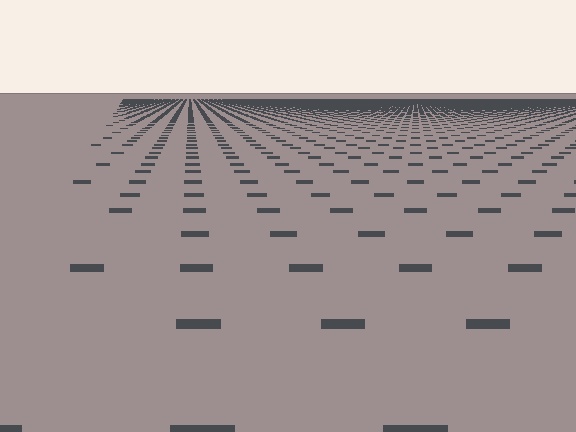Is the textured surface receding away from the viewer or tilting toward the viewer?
The surface is receding away from the viewer. Texture elements get smaller and denser toward the top.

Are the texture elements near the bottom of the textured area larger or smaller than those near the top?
Larger. Near the bottom, elements are closer to the viewer and appear at a bigger on-screen size.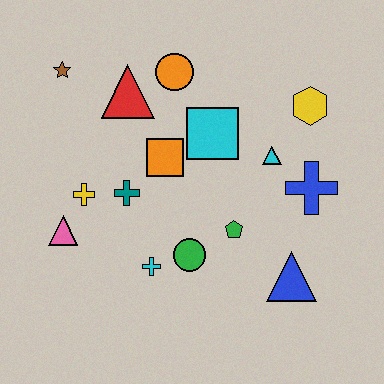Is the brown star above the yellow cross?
Yes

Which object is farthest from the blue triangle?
The brown star is farthest from the blue triangle.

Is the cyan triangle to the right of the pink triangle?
Yes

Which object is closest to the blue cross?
The cyan triangle is closest to the blue cross.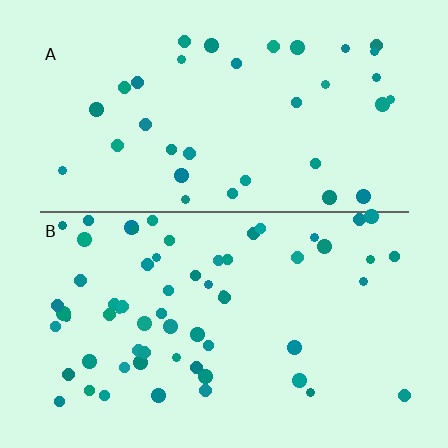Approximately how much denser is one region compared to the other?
Approximately 1.7× — region B over region A.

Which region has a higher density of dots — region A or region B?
B (the bottom).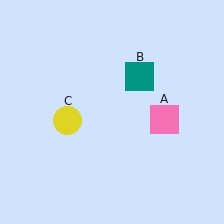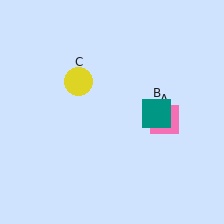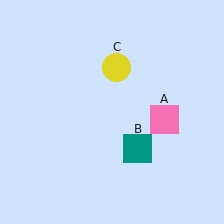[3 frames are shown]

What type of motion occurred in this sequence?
The teal square (object B), yellow circle (object C) rotated clockwise around the center of the scene.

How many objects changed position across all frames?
2 objects changed position: teal square (object B), yellow circle (object C).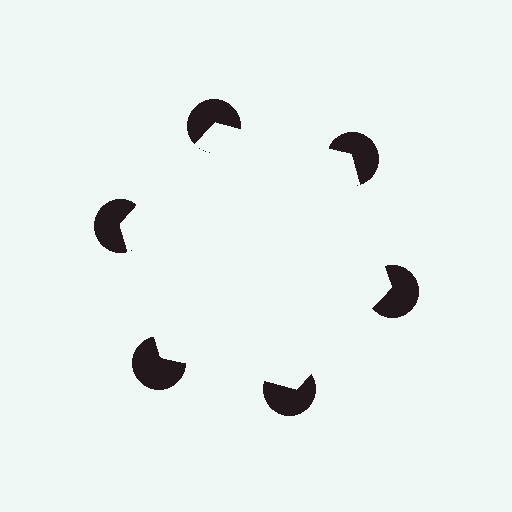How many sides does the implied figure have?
6 sides.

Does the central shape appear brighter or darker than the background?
It typically appears slightly brighter than the background, even though no actual brightness change is drawn.